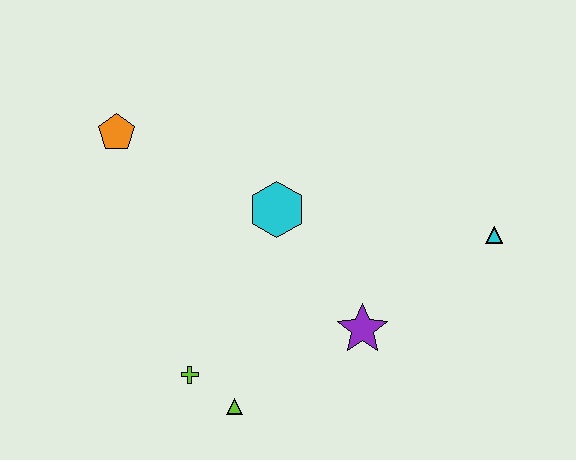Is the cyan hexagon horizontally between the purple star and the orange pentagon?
Yes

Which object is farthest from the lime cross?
The cyan triangle is farthest from the lime cross.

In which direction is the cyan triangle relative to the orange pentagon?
The cyan triangle is to the right of the orange pentagon.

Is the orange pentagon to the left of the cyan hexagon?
Yes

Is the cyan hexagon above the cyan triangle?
Yes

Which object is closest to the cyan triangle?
The purple star is closest to the cyan triangle.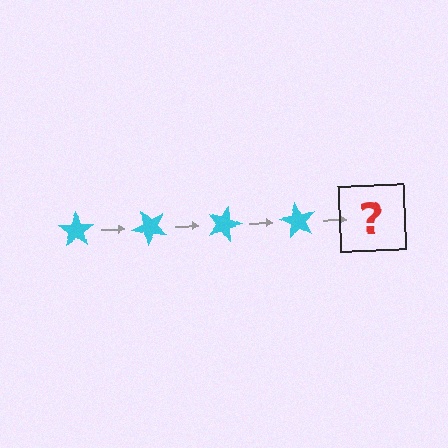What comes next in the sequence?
The next element should be a cyan star rotated 180 degrees.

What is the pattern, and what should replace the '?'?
The pattern is that the star rotates 45 degrees each step. The '?' should be a cyan star rotated 180 degrees.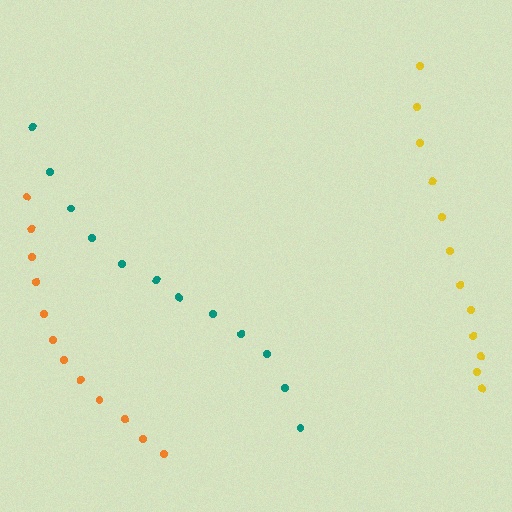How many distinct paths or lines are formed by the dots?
There are 3 distinct paths.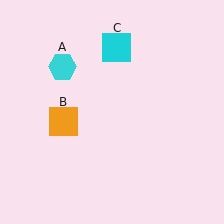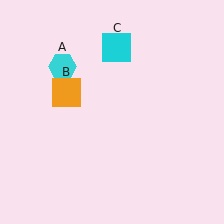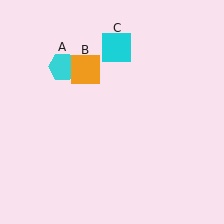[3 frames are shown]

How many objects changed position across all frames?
1 object changed position: orange square (object B).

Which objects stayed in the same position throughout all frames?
Cyan hexagon (object A) and cyan square (object C) remained stationary.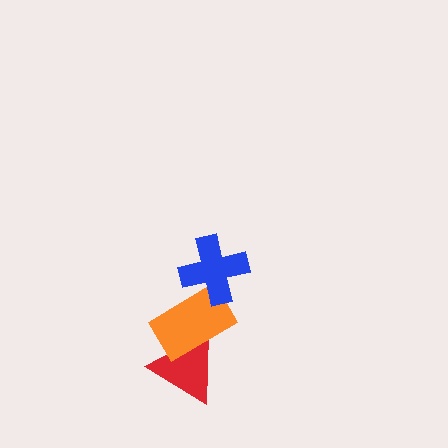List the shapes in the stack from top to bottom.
From top to bottom: the blue cross, the orange rectangle, the red triangle.